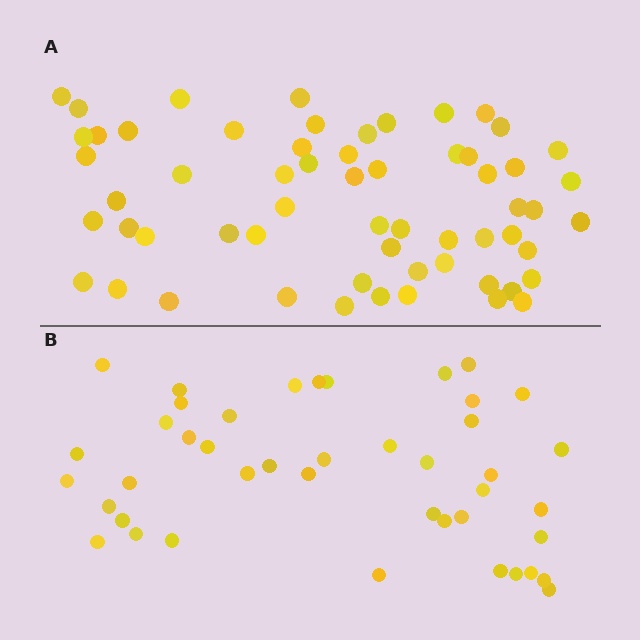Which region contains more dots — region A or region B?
Region A (the top region) has more dots.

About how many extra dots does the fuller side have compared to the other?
Region A has approximately 15 more dots than region B.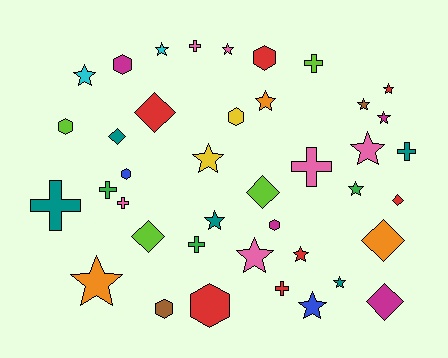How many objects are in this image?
There are 40 objects.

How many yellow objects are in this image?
There are 2 yellow objects.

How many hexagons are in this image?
There are 8 hexagons.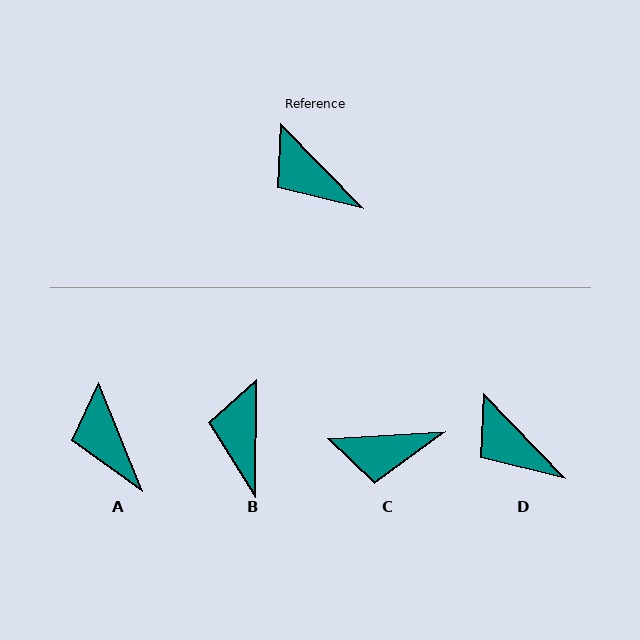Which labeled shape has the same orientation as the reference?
D.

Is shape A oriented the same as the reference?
No, it is off by about 22 degrees.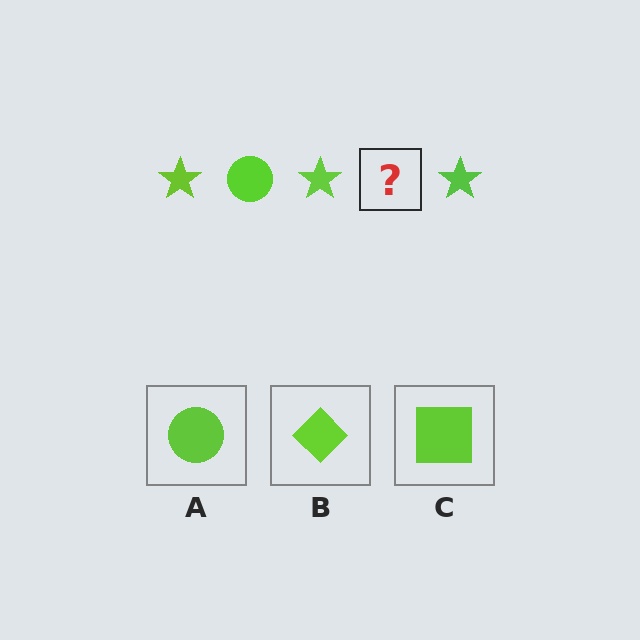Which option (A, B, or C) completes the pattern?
A.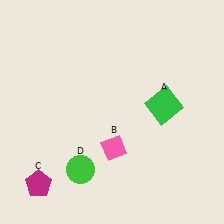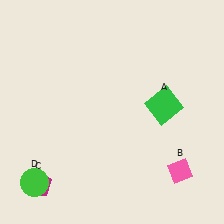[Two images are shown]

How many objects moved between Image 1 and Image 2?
2 objects moved between the two images.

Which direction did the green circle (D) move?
The green circle (D) moved left.